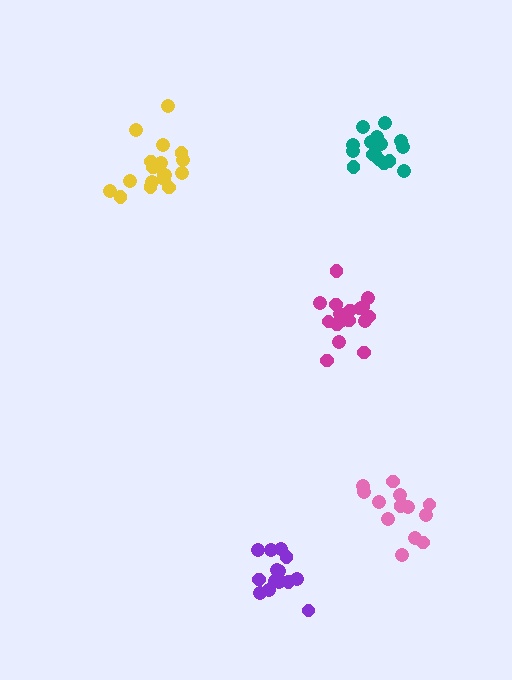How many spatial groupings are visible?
There are 5 spatial groupings.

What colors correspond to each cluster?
The clusters are colored: yellow, magenta, teal, purple, pink.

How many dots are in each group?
Group 1: 18 dots, Group 2: 18 dots, Group 3: 17 dots, Group 4: 15 dots, Group 5: 14 dots (82 total).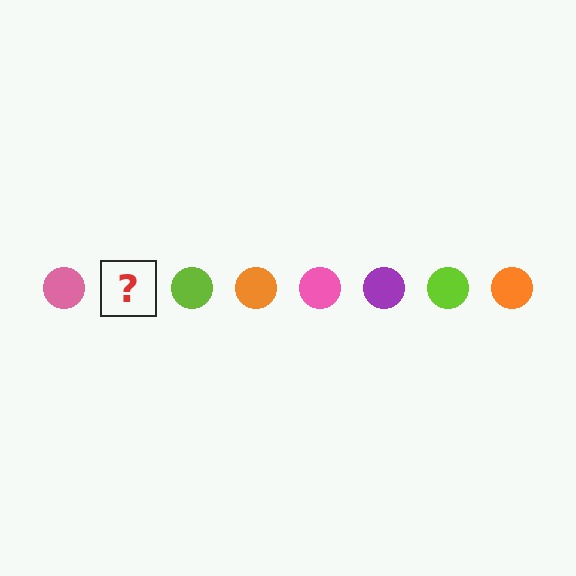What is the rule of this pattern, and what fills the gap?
The rule is that the pattern cycles through pink, purple, lime, orange circles. The gap should be filled with a purple circle.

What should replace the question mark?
The question mark should be replaced with a purple circle.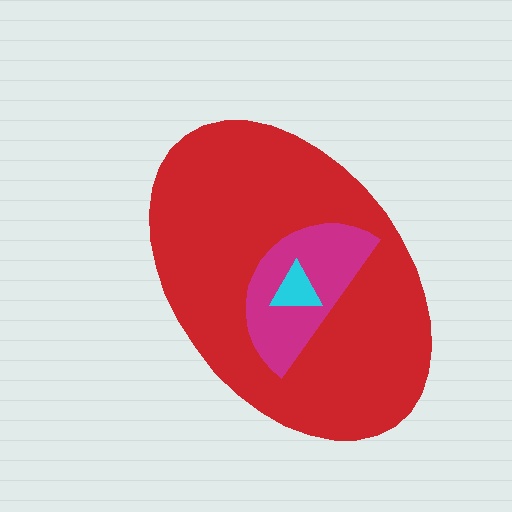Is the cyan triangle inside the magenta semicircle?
Yes.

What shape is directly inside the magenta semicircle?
The cyan triangle.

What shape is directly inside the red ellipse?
The magenta semicircle.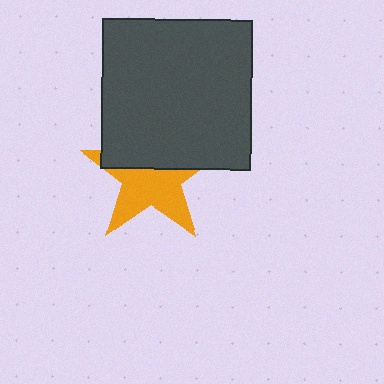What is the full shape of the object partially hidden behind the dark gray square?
The partially hidden object is an orange star.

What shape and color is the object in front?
The object in front is a dark gray square.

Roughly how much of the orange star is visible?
About half of it is visible (roughly 56%).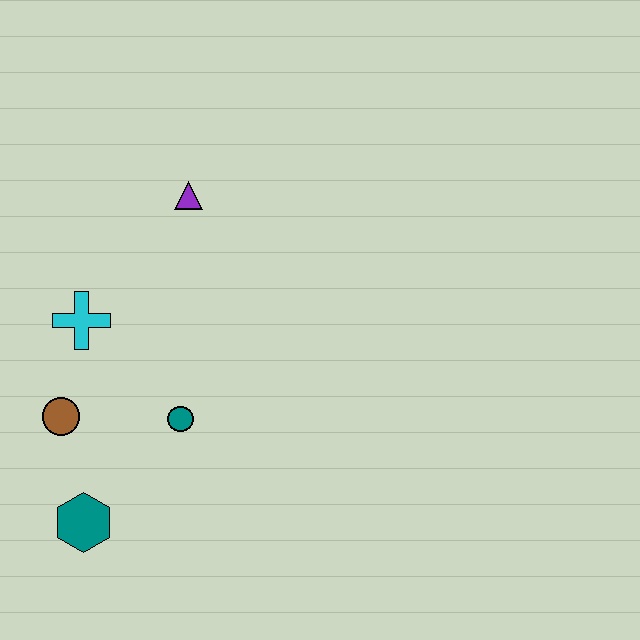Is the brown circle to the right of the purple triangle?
No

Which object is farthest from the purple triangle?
The teal hexagon is farthest from the purple triangle.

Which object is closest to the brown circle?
The cyan cross is closest to the brown circle.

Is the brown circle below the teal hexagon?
No